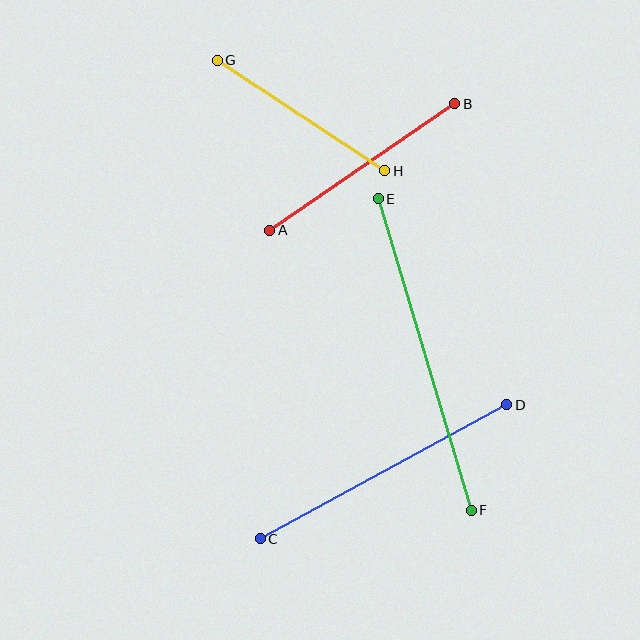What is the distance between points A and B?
The distance is approximately 224 pixels.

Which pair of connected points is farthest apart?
Points E and F are farthest apart.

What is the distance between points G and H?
The distance is approximately 201 pixels.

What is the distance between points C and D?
The distance is approximately 281 pixels.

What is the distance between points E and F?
The distance is approximately 325 pixels.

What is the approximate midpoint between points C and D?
The midpoint is at approximately (383, 472) pixels.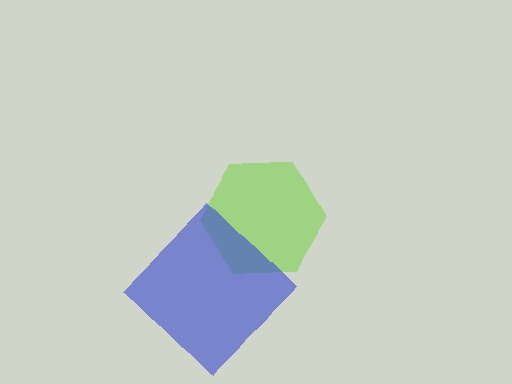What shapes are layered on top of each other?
The layered shapes are: a lime hexagon, a blue diamond.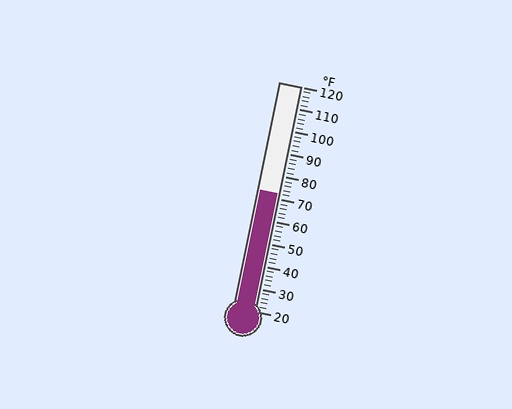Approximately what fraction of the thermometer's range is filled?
The thermometer is filled to approximately 50% of its range.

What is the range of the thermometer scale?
The thermometer scale ranges from 20°F to 120°F.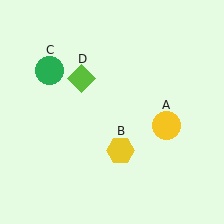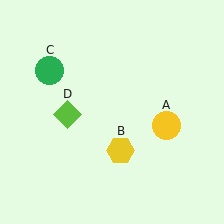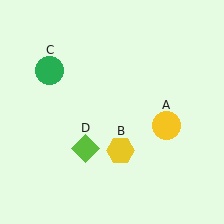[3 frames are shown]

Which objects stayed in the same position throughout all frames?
Yellow circle (object A) and yellow hexagon (object B) and green circle (object C) remained stationary.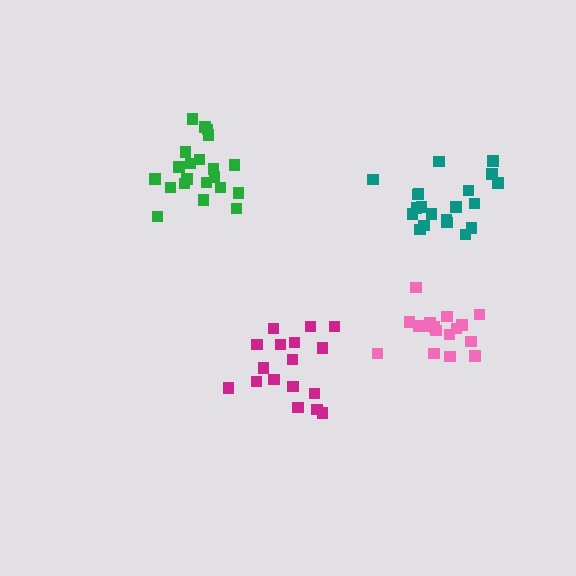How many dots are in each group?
Group 1: 17 dots, Group 2: 21 dots, Group 3: 20 dots, Group 4: 18 dots (76 total).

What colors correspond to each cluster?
The clusters are colored: magenta, green, teal, pink.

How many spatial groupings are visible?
There are 4 spatial groupings.